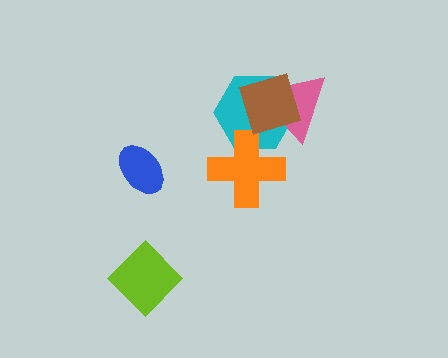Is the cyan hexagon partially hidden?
Yes, it is partially covered by another shape.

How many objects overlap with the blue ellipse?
0 objects overlap with the blue ellipse.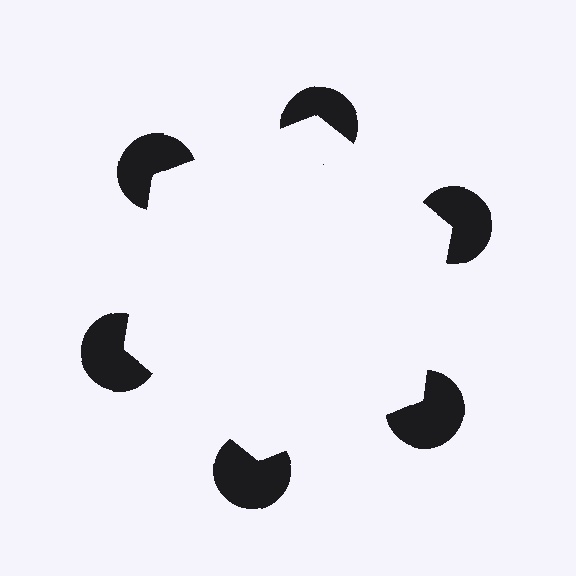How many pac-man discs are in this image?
There are 6 — one at each vertex of the illusory hexagon.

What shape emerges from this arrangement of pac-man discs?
An illusory hexagon — its edges are inferred from the aligned wedge cuts in the pac-man discs, not physically drawn.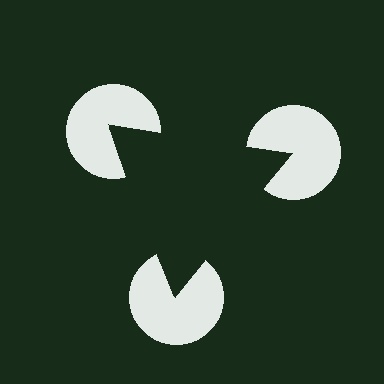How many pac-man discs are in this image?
There are 3 — one at each vertex of the illusory triangle.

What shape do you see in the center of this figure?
An illusory triangle — its edges are inferred from the aligned wedge cuts in the pac-man discs, not physically drawn.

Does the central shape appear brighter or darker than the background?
It typically appears slightly darker than the background, even though no actual brightness change is drawn.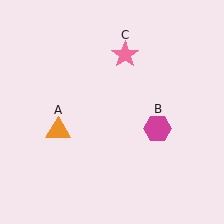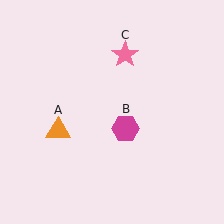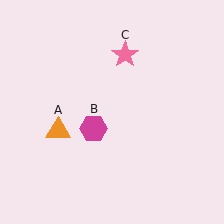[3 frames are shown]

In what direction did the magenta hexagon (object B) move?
The magenta hexagon (object B) moved left.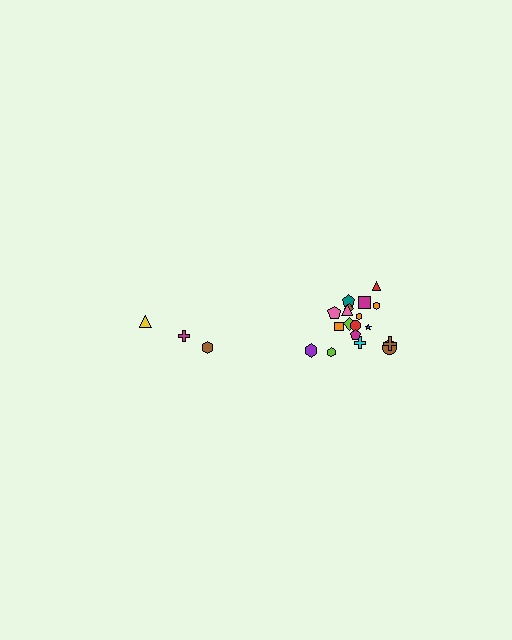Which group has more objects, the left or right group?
The right group.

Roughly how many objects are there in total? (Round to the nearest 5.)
Roughly 20 objects in total.